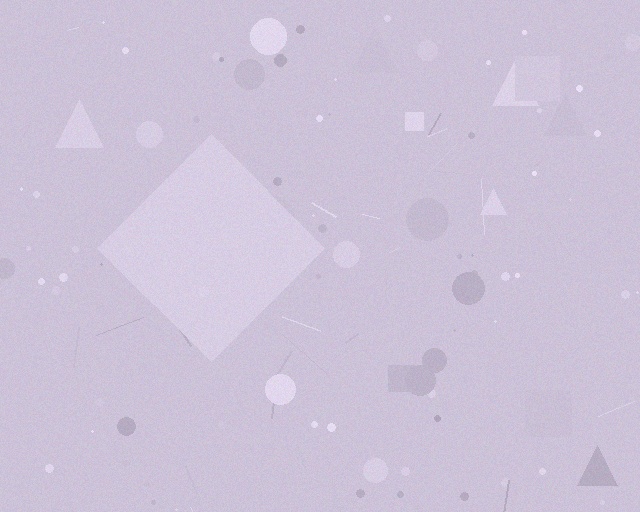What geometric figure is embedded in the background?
A diamond is embedded in the background.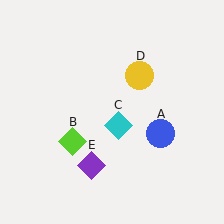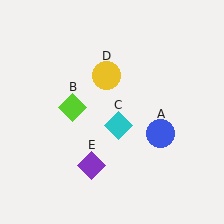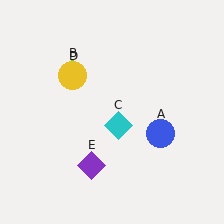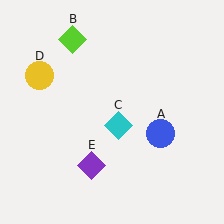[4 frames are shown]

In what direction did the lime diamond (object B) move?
The lime diamond (object B) moved up.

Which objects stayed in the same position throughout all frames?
Blue circle (object A) and cyan diamond (object C) and purple diamond (object E) remained stationary.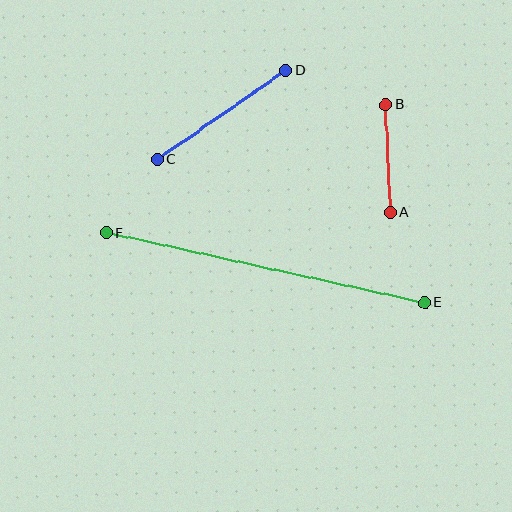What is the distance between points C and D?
The distance is approximately 156 pixels.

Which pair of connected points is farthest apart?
Points E and F are farthest apart.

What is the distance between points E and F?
The distance is approximately 325 pixels.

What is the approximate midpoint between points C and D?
The midpoint is at approximately (222, 115) pixels.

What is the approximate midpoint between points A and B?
The midpoint is at approximately (388, 159) pixels.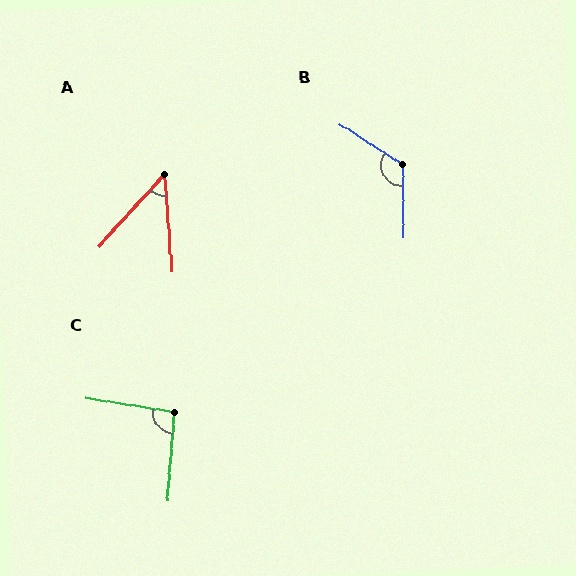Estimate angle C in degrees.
Approximately 94 degrees.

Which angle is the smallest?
A, at approximately 47 degrees.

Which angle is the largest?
B, at approximately 123 degrees.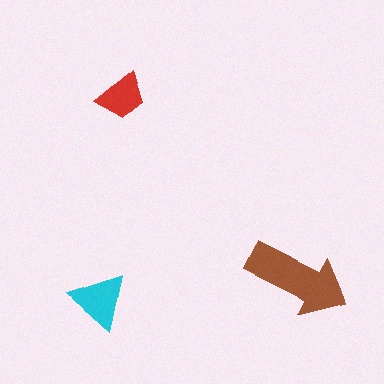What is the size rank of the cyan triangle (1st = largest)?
2nd.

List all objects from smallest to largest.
The red trapezoid, the cyan triangle, the brown arrow.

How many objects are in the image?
There are 3 objects in the image.